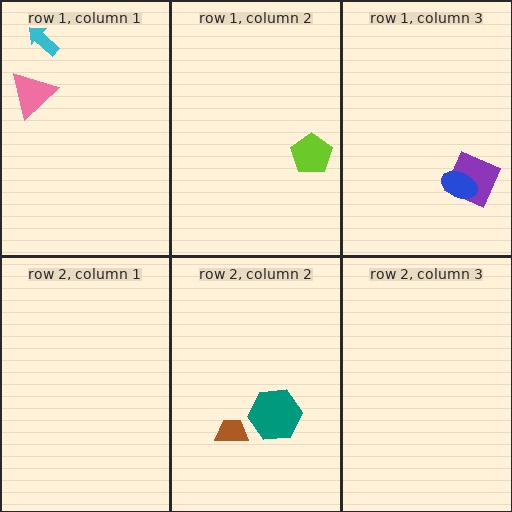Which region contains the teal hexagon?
The row 2, column 2 region.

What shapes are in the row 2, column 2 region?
The teal hexagon, the brown trapezoid.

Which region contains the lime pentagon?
The row 1, column 2 region.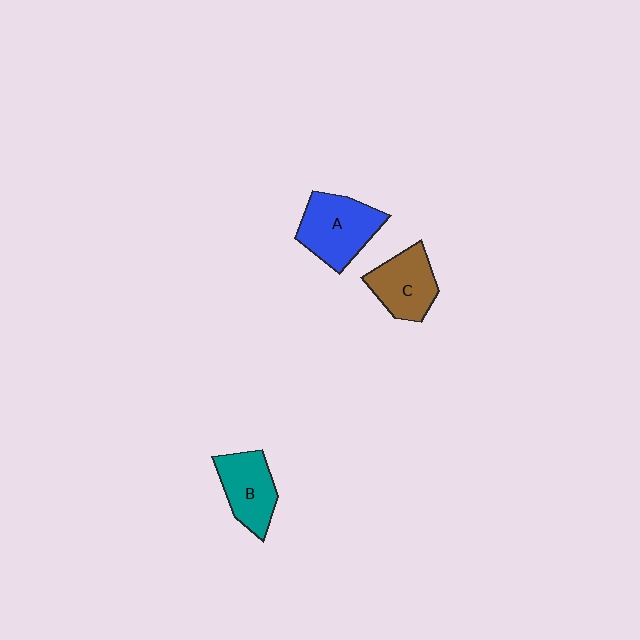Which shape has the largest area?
Shape A (blue).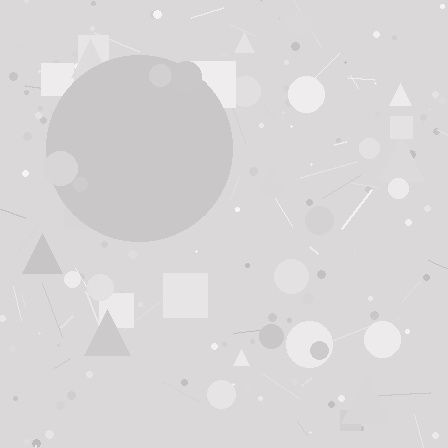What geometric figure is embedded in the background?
A circle is embedded in the background.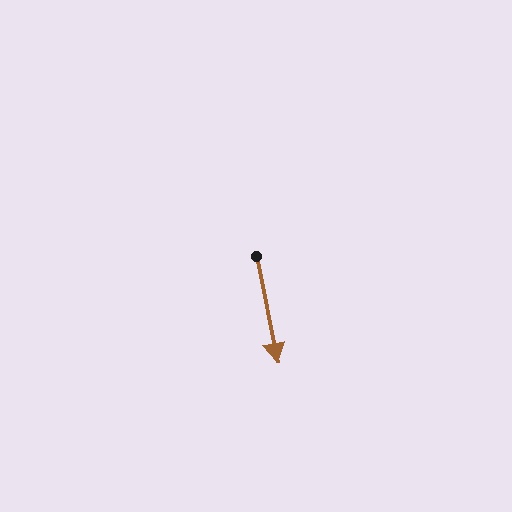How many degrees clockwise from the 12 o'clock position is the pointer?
Approximately 169 degrees.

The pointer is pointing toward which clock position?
Roughly 6 o'clock.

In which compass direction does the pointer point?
South.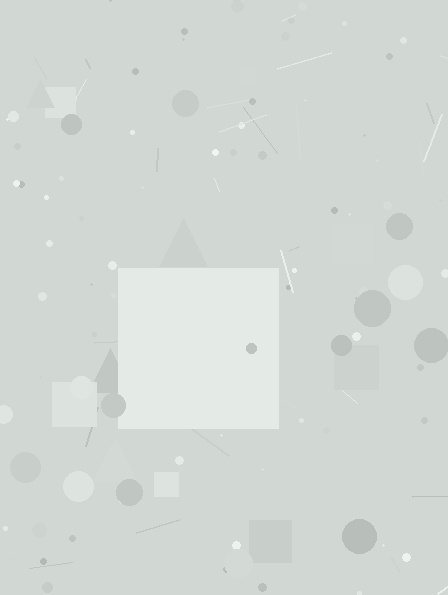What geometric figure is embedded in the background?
A square is embedded in the background.